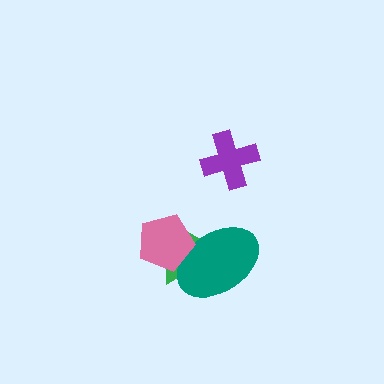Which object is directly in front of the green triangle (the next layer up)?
The teal ellipse is directly in front of the green triangle.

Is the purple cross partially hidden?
No, no other shape covers it.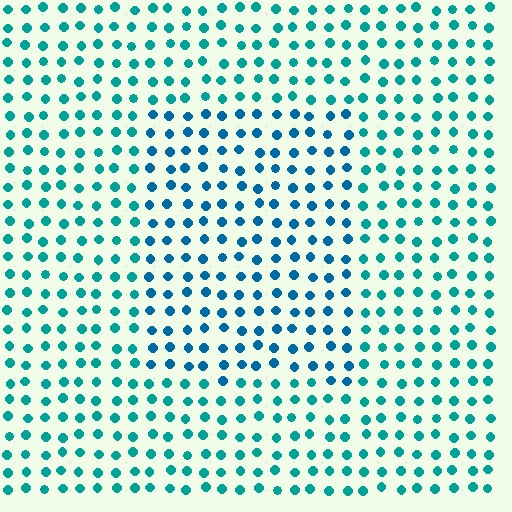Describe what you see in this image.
The image is filled with small teal elements in a uniform arrangement. A rectangle-shaped region is visible where the elements are tinted to a slightly different hue, forming a subtle color boundary.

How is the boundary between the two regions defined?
The boundary is defined purely by a slight shift in hue (about 26 degrees). Spacing, size, and orientation are identical on both sides.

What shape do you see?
I see a rectangle.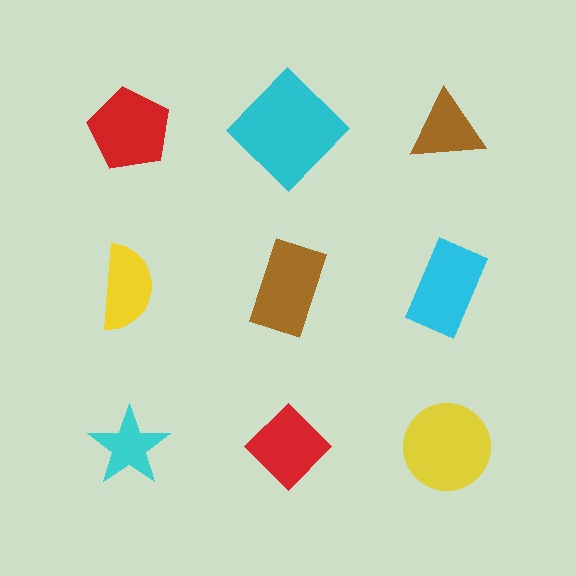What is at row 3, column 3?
A yellow circle.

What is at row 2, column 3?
A cyan rectangle.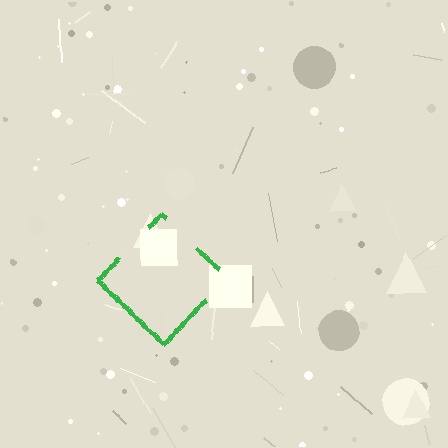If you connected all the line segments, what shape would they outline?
They would outline a diamond.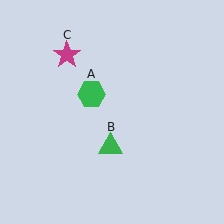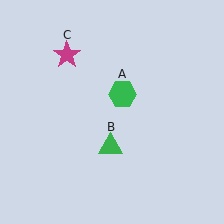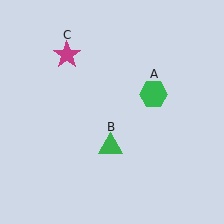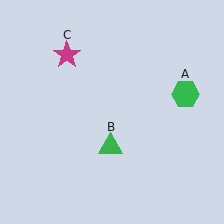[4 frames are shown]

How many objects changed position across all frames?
1 object changed position: green hexagon (object A).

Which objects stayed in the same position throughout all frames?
Green triangle (object B) and magenta star (object C) remained stationary.